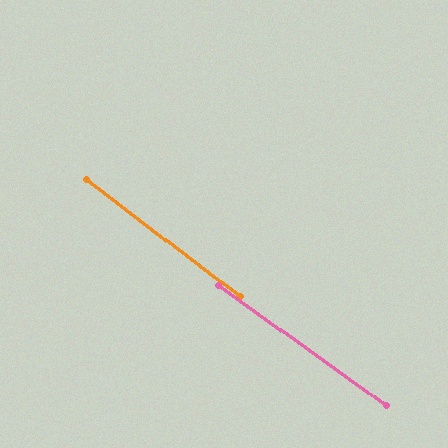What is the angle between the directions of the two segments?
Approximately 2 degrees.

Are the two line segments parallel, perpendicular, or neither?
Parallel — their directions differ by only 1.8°.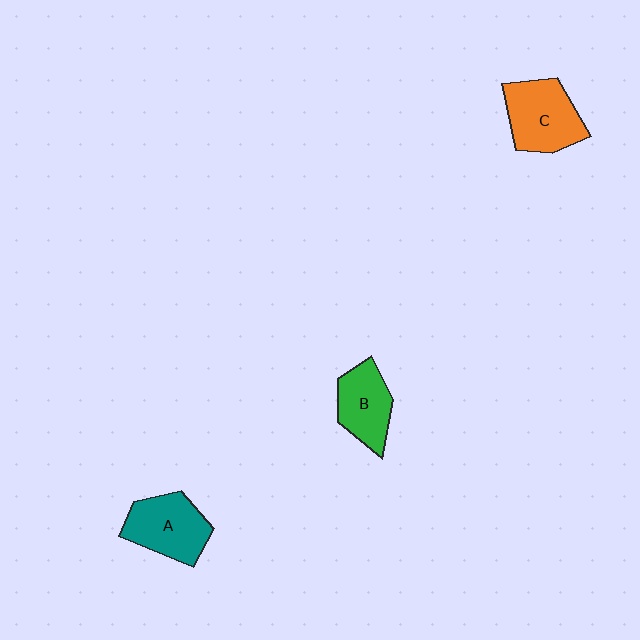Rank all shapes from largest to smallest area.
From largest to smallest: C (orange), A (teal), B (green).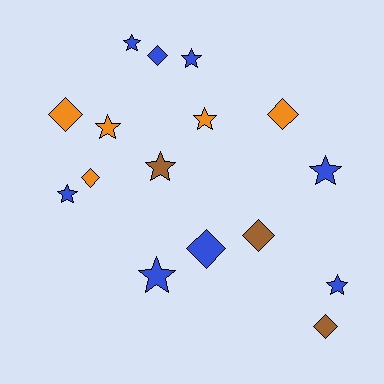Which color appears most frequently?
Blue, with 8 objects.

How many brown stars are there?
There is 1 brown star.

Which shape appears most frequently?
Star, with 9 objects.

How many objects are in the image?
There are 16 objects.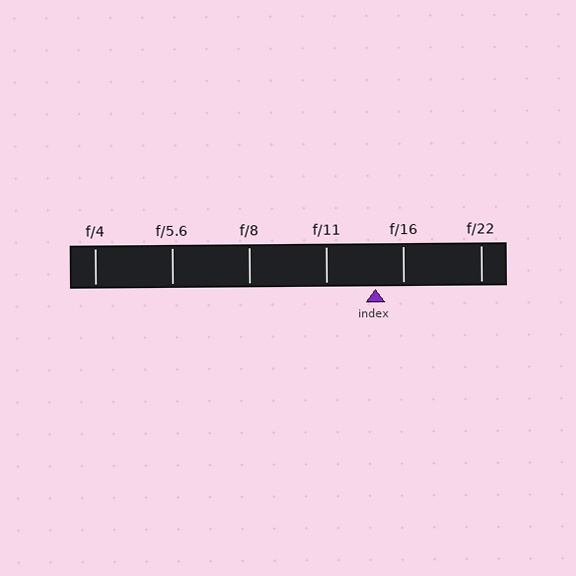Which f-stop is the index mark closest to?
The index mark is closest to f/16.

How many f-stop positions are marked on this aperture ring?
There are 6 f-stop positions marked.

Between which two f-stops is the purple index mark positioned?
The index mark is between f/11 and f/16.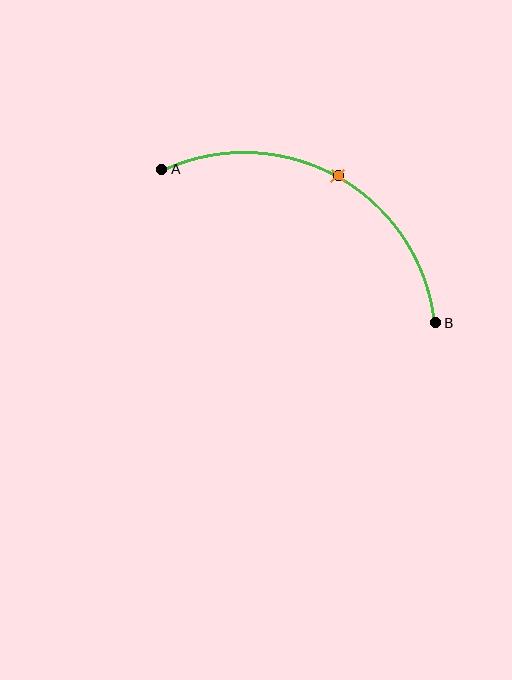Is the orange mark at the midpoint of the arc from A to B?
Yes. The orange mark lies on the arc at equal arc-length from both A and B — it is the arc midpoint.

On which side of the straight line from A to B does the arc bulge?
The arc bulges above the straight line connecting A and B.